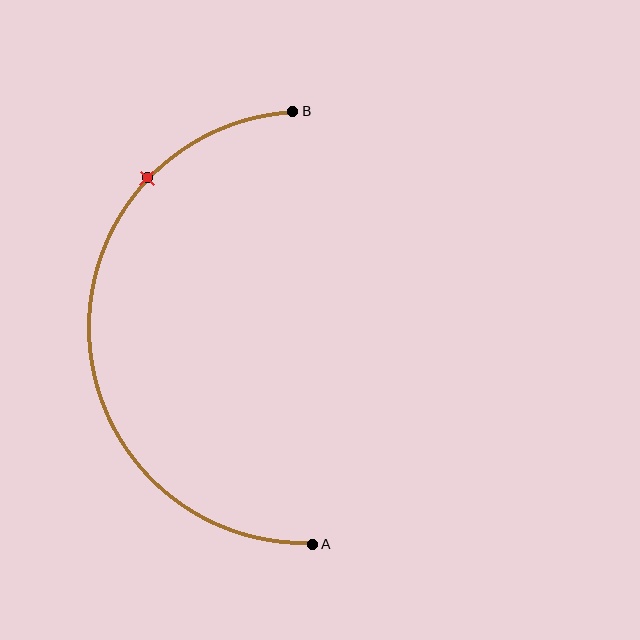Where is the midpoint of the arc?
The arc midpoint is the point on the curve farthest from the straight line joining A and B. It sits to the left of that line.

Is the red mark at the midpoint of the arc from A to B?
No. The red mark lies on the arc but is closer to endpoint B. The arc midpoint would be at the point on the curve equidistant along the arc from both A and B.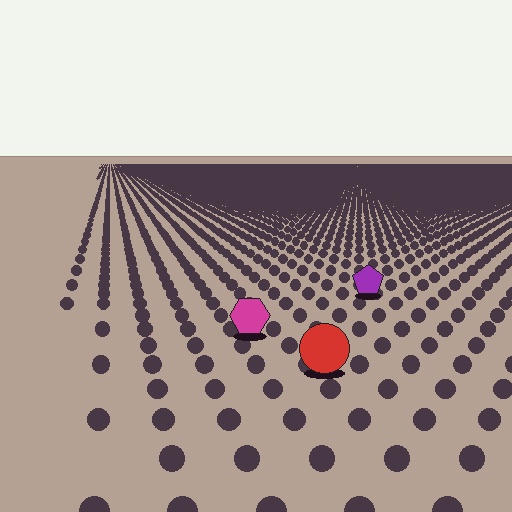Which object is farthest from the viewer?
The purple pentagon is farthest from the viewer. It appears smaller and the ground texture around it is denser.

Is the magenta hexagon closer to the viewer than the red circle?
No. The red circle is closer — you can tell from the texture gradient: the ground texture is coarser near it.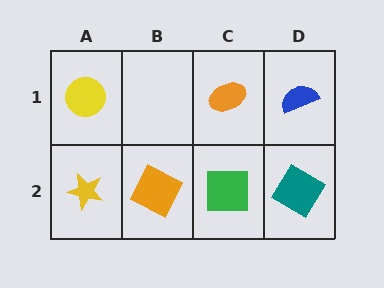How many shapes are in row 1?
3 shapes.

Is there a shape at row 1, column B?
No, that cell is empty.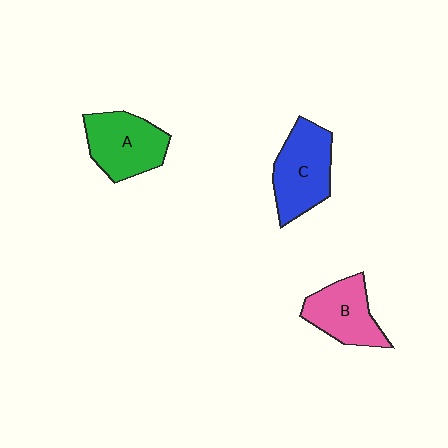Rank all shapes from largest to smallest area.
From largest to smallest: C (blue), A (green), B (pink).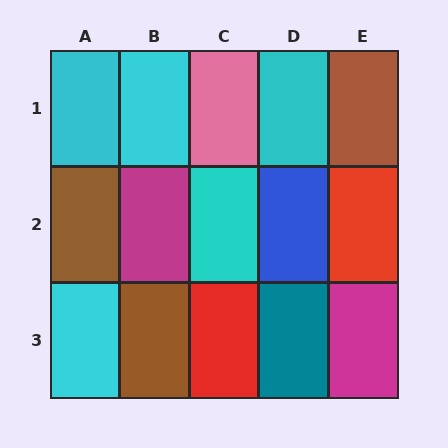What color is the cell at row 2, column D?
Blue.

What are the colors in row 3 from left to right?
Cyan, brown, red, teal, magenta.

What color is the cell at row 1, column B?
Cyan.